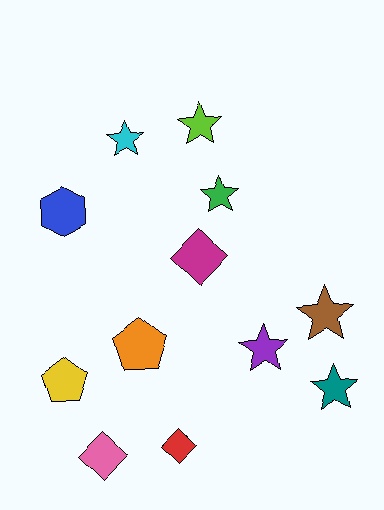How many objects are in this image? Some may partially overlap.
There are 12 objects.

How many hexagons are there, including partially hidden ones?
There is 1 hexagon.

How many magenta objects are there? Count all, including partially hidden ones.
There is 1 magenta object.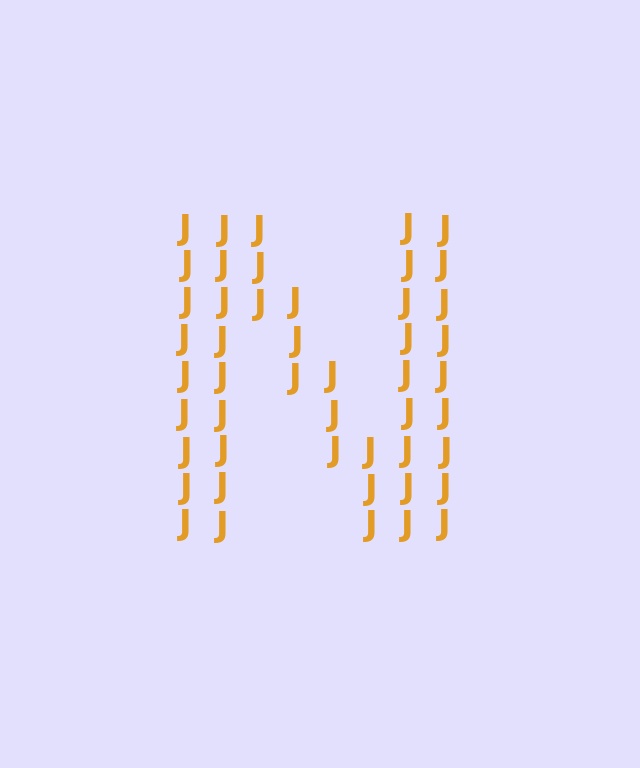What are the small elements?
The small elements are letter J's.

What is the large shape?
The large shape is the letter N.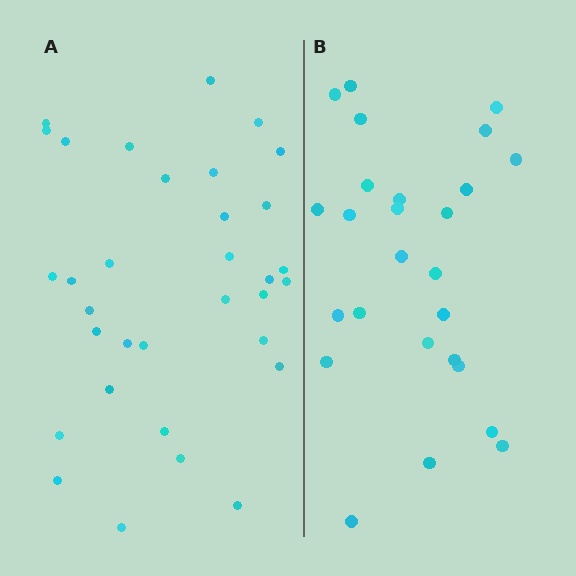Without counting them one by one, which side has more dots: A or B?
Region A (the left region) has more dots.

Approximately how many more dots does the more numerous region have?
Region A has roughly 8 or so more dots than region B.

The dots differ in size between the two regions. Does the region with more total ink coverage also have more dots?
No. Region B has more total ink coverage because its dots are larger, but region A actually contains more individual dots. Total area can be misleading — the number of items is what matters here.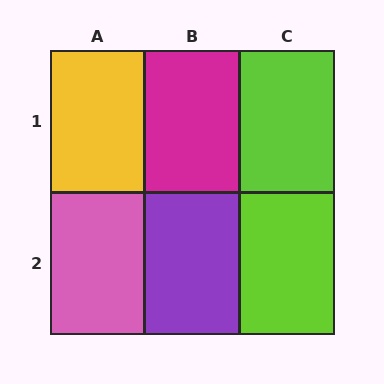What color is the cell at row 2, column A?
Pink.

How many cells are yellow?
1 cell is yellow.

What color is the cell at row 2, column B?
Purple.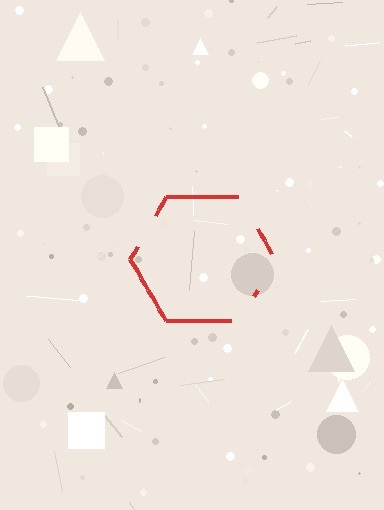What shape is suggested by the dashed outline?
The dashed outline suggests a hexagon.